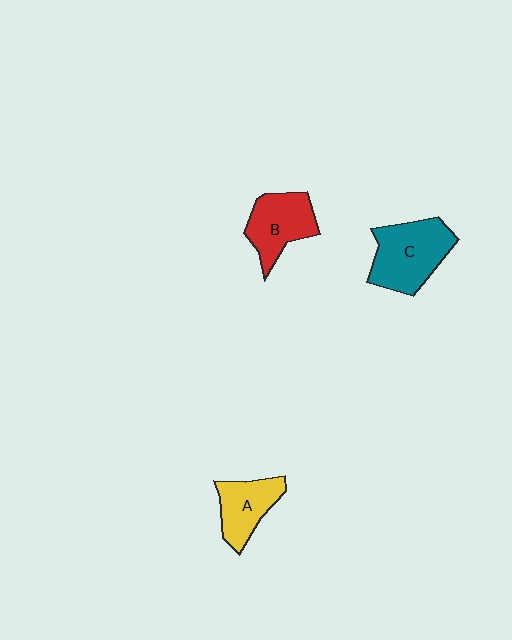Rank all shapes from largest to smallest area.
From largest to smallest: C (teal), B (red), A (yellow).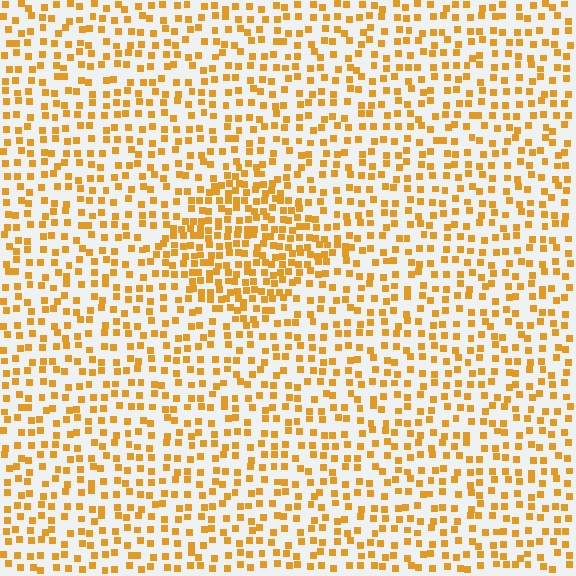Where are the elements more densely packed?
The elements are more densely packed inside the diamond boundary.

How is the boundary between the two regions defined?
The boundary is defined by a change in element density (approximately 1.9x ratio). All elements are the same color, size, and shape.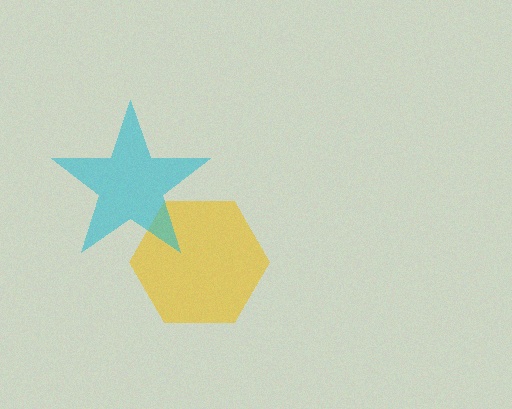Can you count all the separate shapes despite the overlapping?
Yes, there are 2 separate shapes.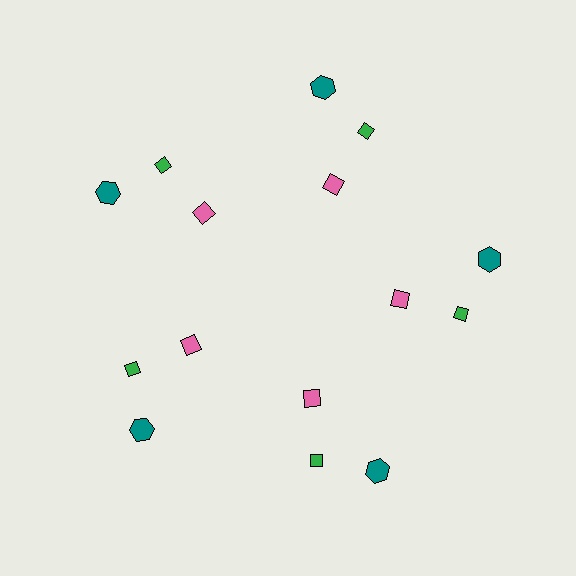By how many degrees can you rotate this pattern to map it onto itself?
The pattern maps onto itself every 72 degrees of rotation.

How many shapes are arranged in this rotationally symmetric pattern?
There are 15 shapes, arranged in 5 groups of 3.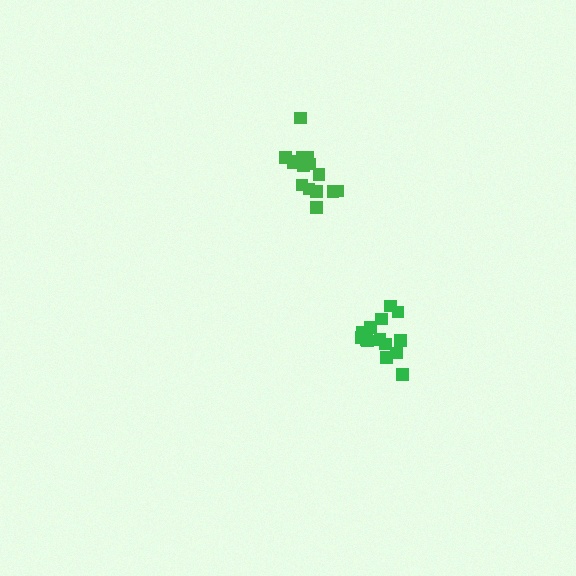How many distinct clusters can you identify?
There are 2 distinct clusters.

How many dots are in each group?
Group 1: 16 dots, Group 2: 15 dots (31 total).